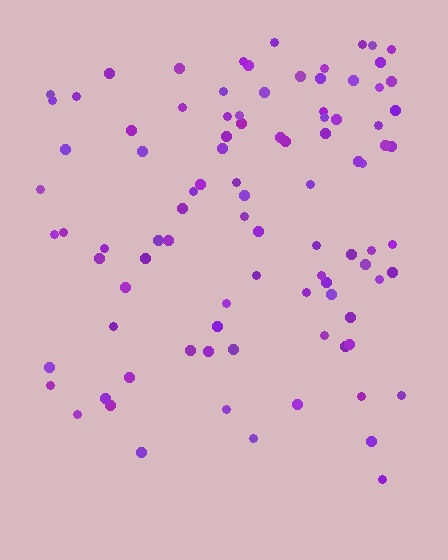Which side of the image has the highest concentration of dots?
The top.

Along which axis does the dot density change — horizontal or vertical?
Vertical.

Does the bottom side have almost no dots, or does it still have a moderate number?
Still a moderate number, just noticeably fewer than the top.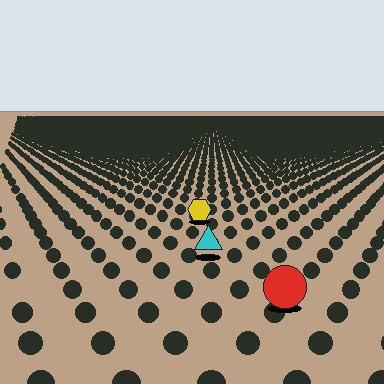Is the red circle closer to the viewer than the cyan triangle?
Yes. The red circle is closer — you can tell from the texture gradient: the ground texture is coarser near it.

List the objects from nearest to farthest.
From nearest to farthest: the red circle, the cyan triangle, the yellow hexagon.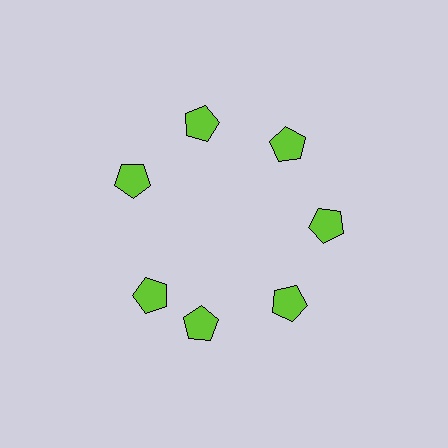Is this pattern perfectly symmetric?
No. The 7 lime pentagons are arranged in a ring, but one element near the 8 o'clock position is rotated out of alignment along the ring, breaking the 7-fold rotational symmetry.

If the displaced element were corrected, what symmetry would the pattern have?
It would have 7-fold rotational symmetry — the pattern would map onto itself every 51 degrees.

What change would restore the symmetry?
The symmetry would be restored by rotating it back into even spacing with its neighbors so that all 7 pentagons sit at equal angles and equal distance from the center.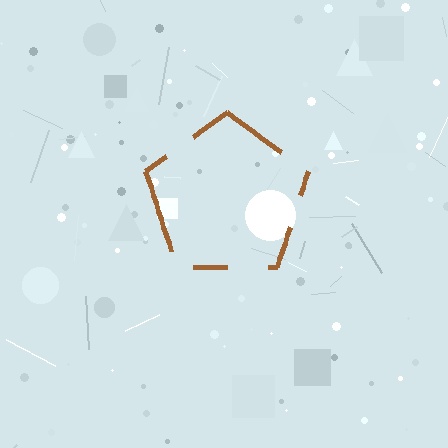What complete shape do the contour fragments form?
The contour fragments form a pentagon.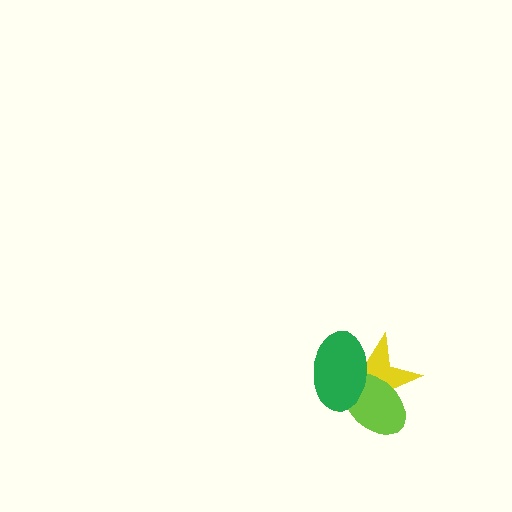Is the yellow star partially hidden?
Yes, it is partially covered by another shape.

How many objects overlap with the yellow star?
2 objects overlap with the yellow star.